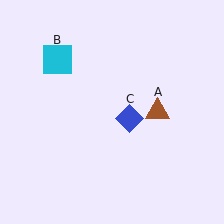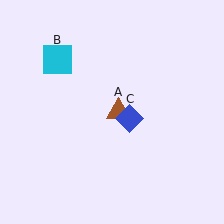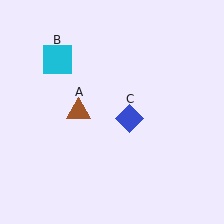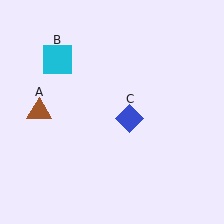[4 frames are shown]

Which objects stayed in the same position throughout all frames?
Cyan square (object B) and blue diamond (object C) remained stationary.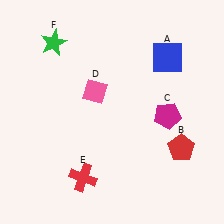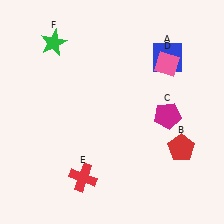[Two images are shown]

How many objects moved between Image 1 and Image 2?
1 object moved between the two images.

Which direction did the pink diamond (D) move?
The pink diamond (D) moved right.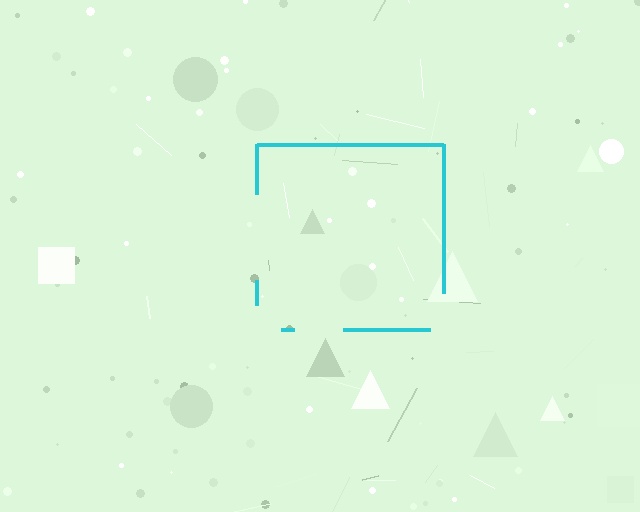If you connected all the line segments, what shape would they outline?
They would outline a square.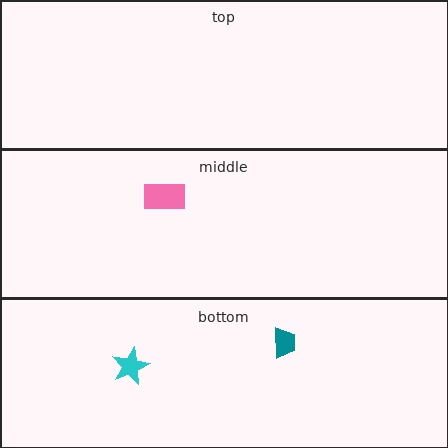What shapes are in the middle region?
The pink rectangle.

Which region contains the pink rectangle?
The middle region.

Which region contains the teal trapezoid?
The bottom region.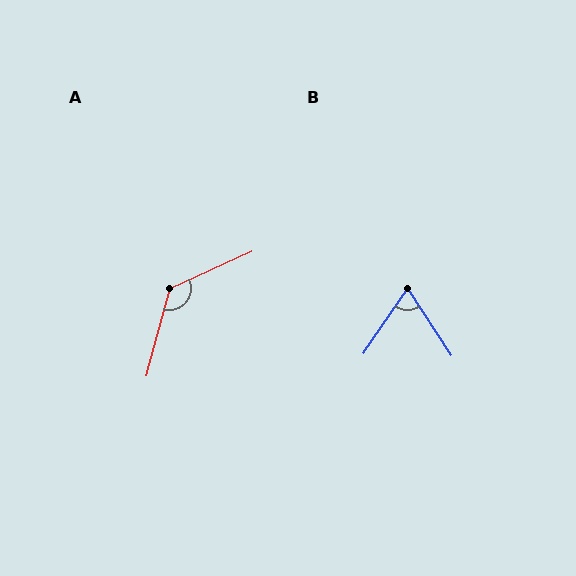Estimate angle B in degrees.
Approximately 68 degrees.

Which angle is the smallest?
B, at approximately 68 degrees.